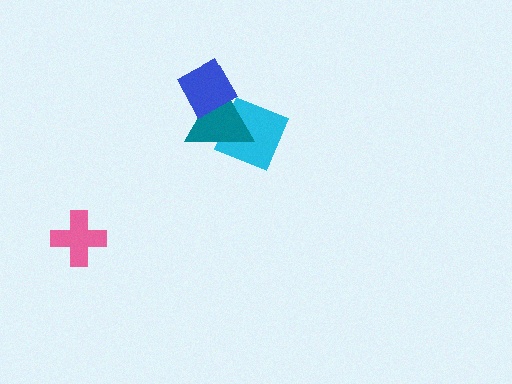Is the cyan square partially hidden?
Yes, it is partially covered by another shape.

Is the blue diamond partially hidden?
No, no other shape covers it.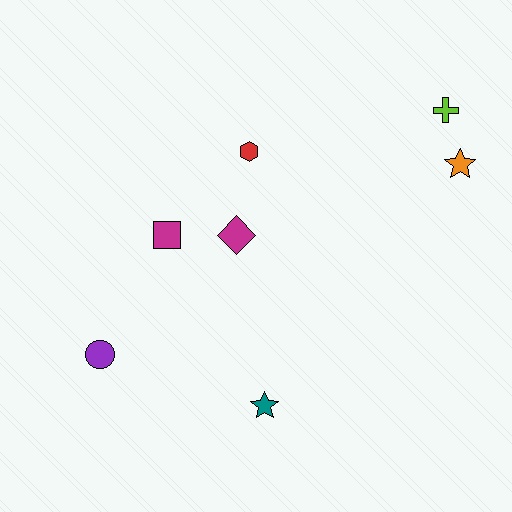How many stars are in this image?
There are 2 stars.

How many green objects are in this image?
There are no green objects.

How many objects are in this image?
There are 7 objects.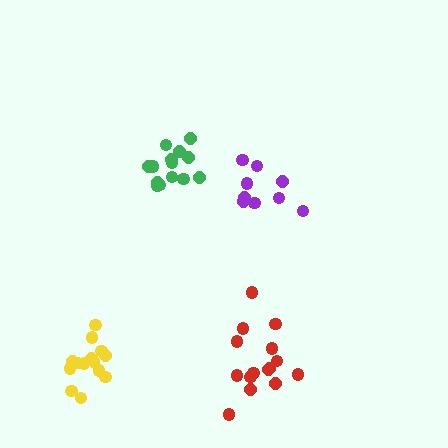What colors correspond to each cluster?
The clusters are colored: red, purple, yellow, green.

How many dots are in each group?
Group 1: 15 dots, Group 2: 9 dots, Group 3: 14 dots, Group 4: 14 dots (52 total).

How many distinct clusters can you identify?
There are 4 distinct clusters.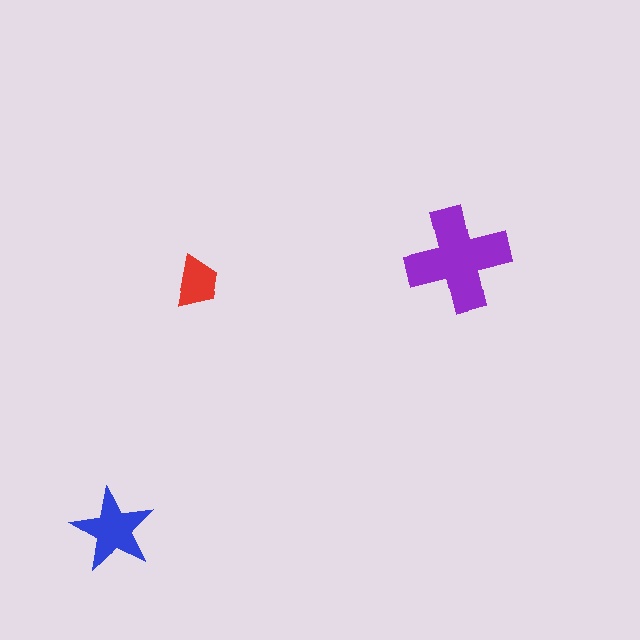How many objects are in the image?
There are 3 objects in the image.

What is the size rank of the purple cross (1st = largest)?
1st.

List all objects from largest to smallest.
The purple cross, the blue star, the red trapezoid.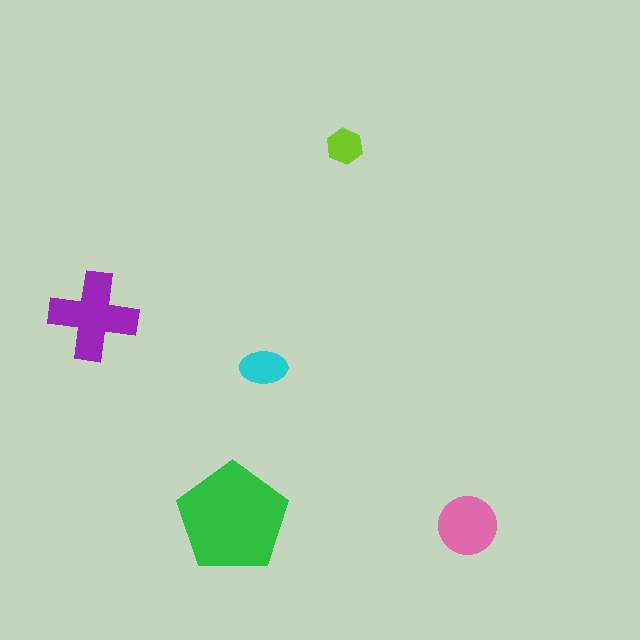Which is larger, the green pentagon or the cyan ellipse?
The green pentagon.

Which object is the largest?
The green pentagon.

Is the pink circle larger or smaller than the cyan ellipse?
Larger.